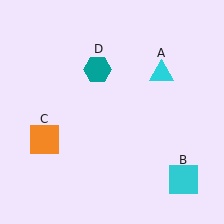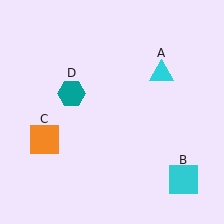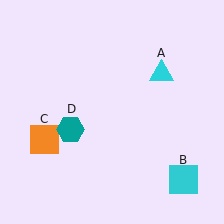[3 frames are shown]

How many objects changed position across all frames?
1 object changed position: teal hexagon (object D).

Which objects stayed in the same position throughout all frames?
Cyan triangle (object A) and cyan square (object B) and orange square (object C) remained stationary.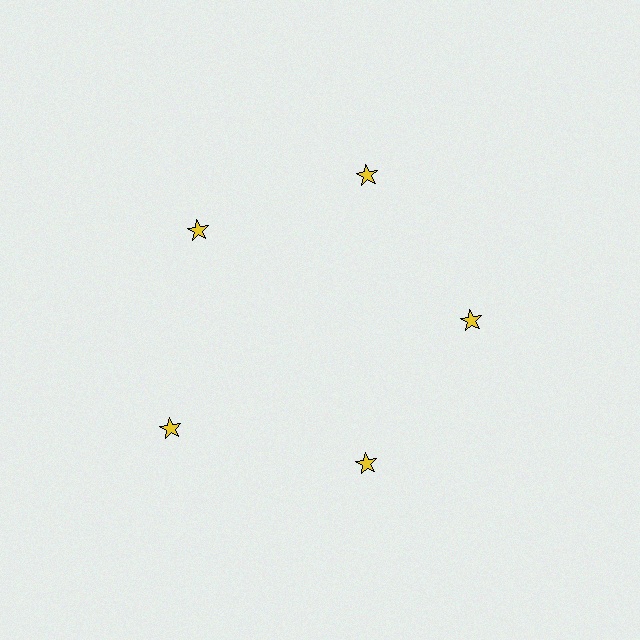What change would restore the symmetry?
The symmetry would be restored by moving it inward, back onto the ring so that all 5 stars sit at equal angles and equal distance from the center.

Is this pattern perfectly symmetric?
No. The 5 yellow stars are arranged in a ring, but one element near the 8 o'clock position is pushed outward from the center, breaking the 5-fold rotational symmetry.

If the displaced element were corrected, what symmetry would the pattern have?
It would have 5-fold rotational symmetry — the pattern would map onto itself every 72 degrees.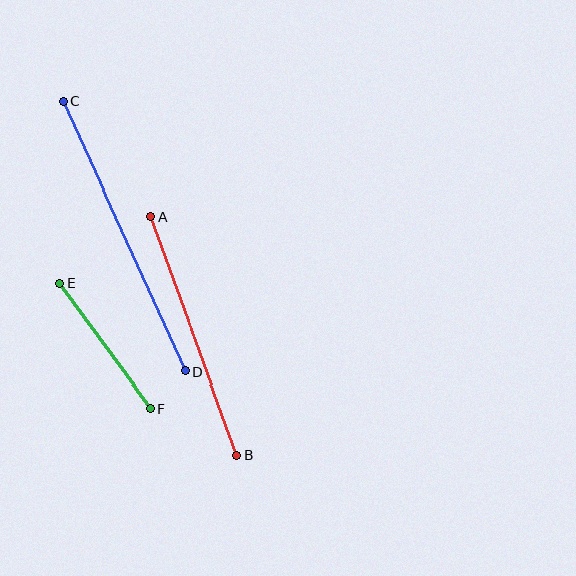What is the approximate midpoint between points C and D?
The midpoint is at approximately (124, 236) pixels.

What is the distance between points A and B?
The distance is approximately 253 pixels.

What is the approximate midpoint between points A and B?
The midpoint is at approximately (194, 336) pixels.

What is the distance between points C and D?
The distance is approximately 296 pixels.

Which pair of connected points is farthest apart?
Points C and D are farthest apart.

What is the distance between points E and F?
The distance is approximately 155 pixels.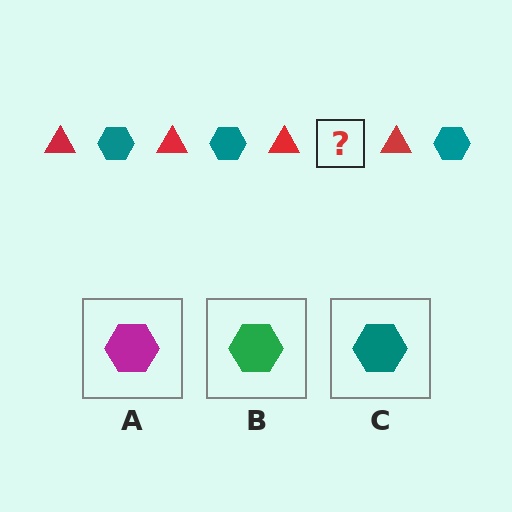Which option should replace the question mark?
Option C.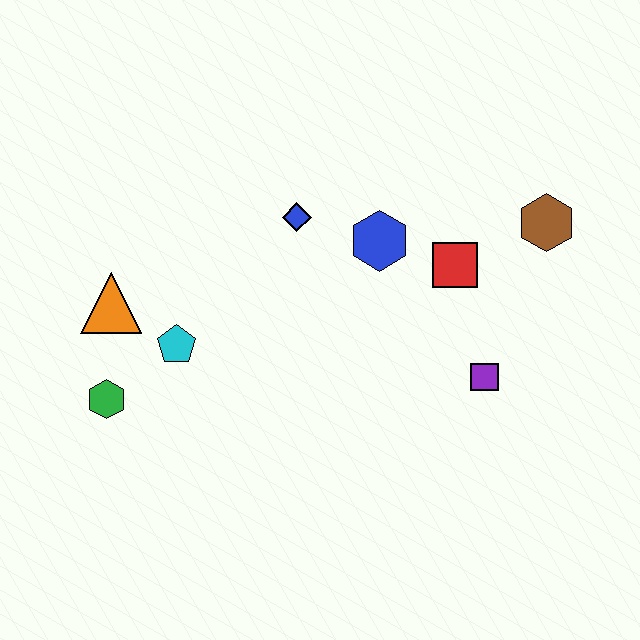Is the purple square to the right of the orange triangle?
Yes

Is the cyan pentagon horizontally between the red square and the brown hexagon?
No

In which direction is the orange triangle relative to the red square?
The orange triangle is to the left of the red square.